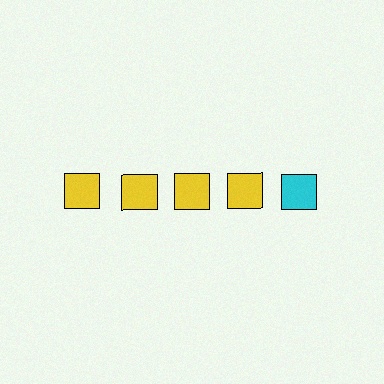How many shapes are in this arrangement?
There are 5 shapes arranged in a grid pattern.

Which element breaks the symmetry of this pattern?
The cyan square in the top row, rightmost column breaks the symmetry. All other shapes are yellow squares.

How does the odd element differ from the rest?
It has a different color: cyan instead of yellow.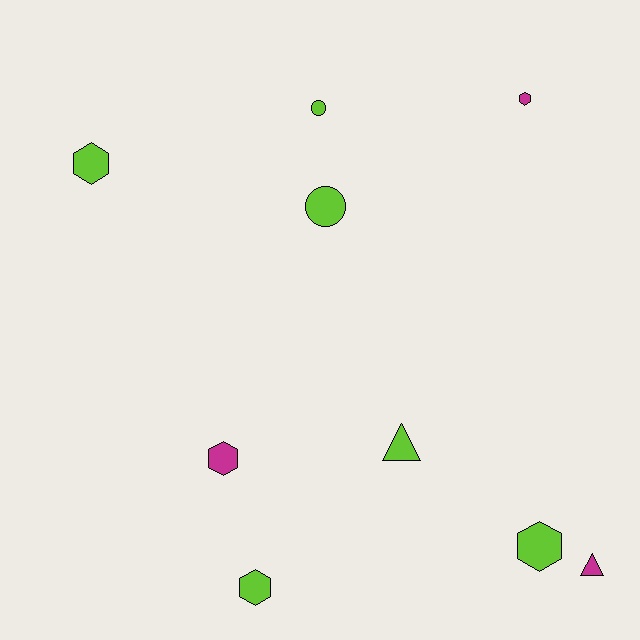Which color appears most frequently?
Lime, with 6 objects.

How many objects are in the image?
There are 9 objects.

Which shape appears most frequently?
Hexagon, with 5 objects.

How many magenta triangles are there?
There is 1 magenta triangle.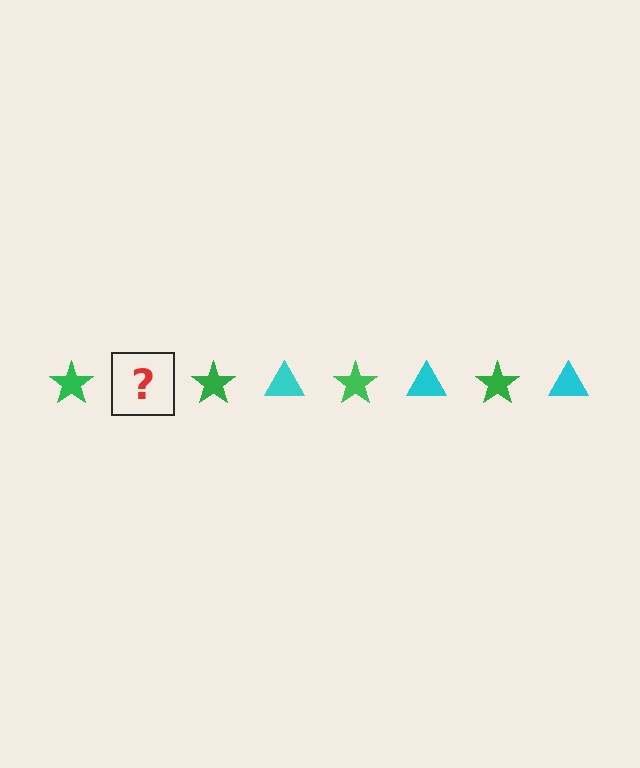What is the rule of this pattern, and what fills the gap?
The rule is that the pattern alternates between green star and cyan triangle. The gap should be filled with a cyan triangle.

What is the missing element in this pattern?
The missing element is a cyan triangle.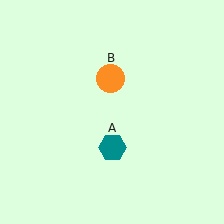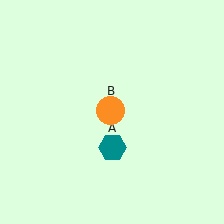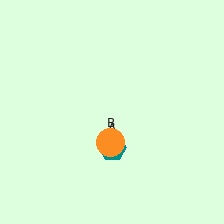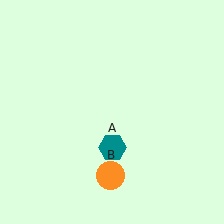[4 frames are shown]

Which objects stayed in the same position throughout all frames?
Teal hexagon (object A) remained stationary.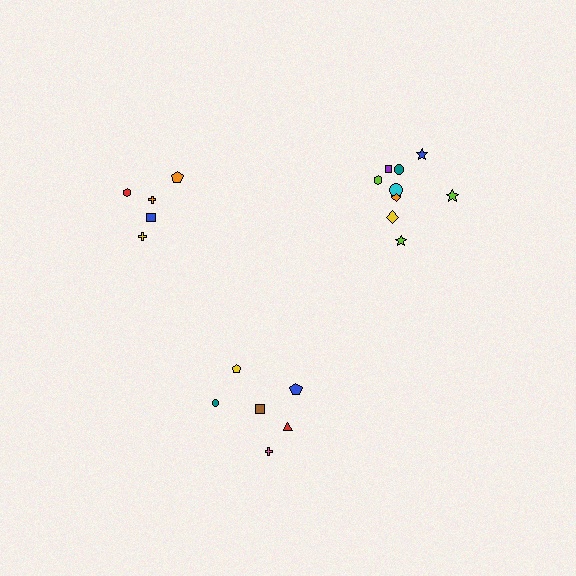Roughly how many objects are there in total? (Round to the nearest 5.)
Roughly 20 objects in total.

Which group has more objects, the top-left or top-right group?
The top-right group.